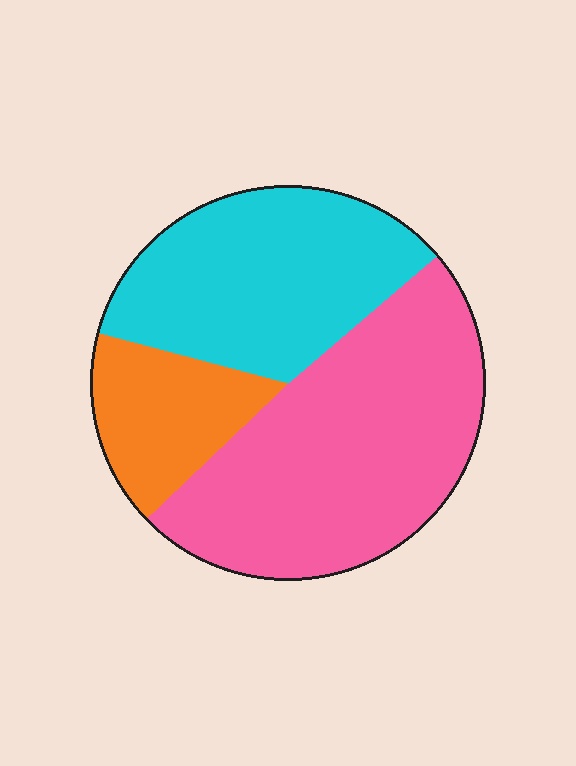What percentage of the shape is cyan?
Cyan covers roughly 35% of the shape.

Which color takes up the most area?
Pink, at roughly 50%.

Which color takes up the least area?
Orange, at roughly 15%.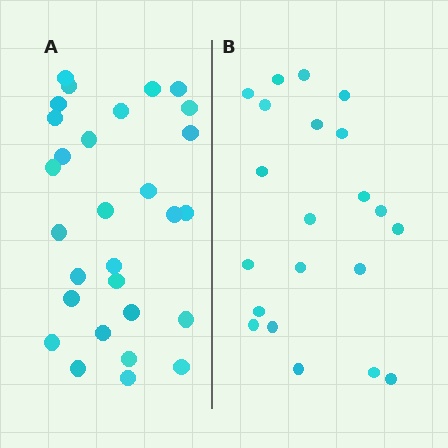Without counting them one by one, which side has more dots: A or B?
Region A (the left region) has more dots.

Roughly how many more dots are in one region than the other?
Region A has roughly 8 or so more dots than region B.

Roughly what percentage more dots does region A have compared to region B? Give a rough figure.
About 40% more.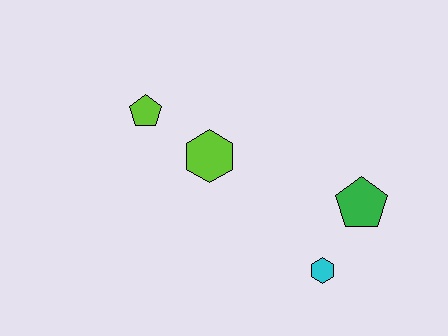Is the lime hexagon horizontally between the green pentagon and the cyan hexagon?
No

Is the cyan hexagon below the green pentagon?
Yes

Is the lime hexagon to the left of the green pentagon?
Yes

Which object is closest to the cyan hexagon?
The green pentagon is closest to the cyan hexagon.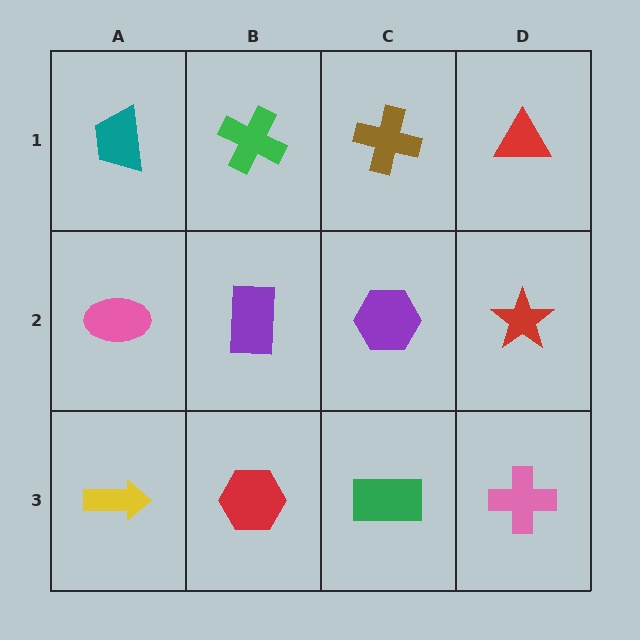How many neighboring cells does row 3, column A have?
2.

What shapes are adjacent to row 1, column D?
A red star (row 2, column D), a brown cross (row 1, column C).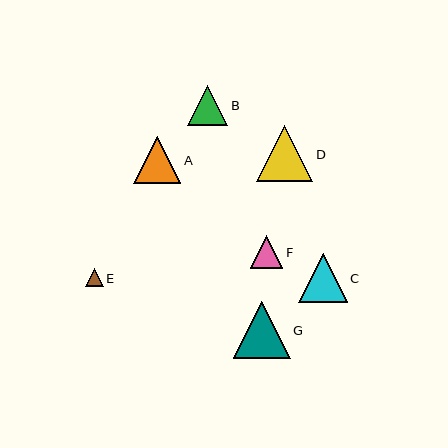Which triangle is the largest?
Triangle G is the largest with a size of approximately 57 pixels.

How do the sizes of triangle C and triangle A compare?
Triangle C and triangle A are approximately the same size.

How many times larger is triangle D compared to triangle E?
Triangle D is approximately 3.1 times the size of triangle E.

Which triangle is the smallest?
Triangle E is the smallest with a size of approximately 18 pixels.